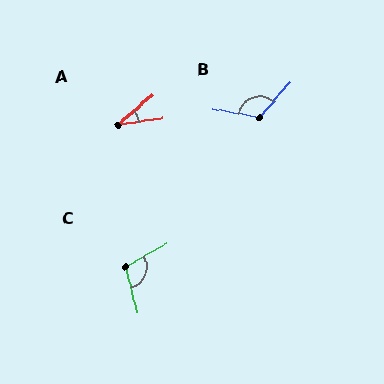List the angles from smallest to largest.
A (32°), C (106°), B (121°).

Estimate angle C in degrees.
Approximately 106 degrees.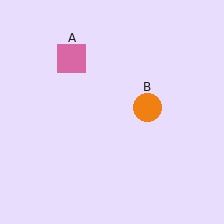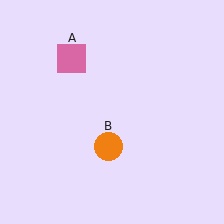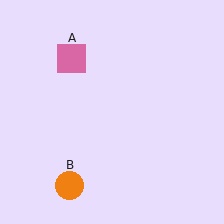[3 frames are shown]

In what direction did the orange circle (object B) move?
The orange circle (object B) moved down and to the left.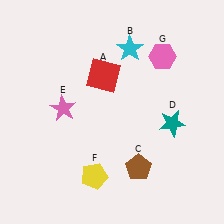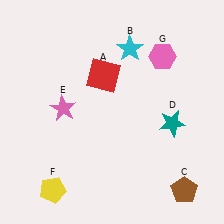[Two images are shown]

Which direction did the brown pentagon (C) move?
The brown pentagon (C) moved right.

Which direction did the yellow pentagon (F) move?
The yellow pentagon (F) moved left.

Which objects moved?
The objects that moved are: the brown pentagon (C), the yellow pentagon (F).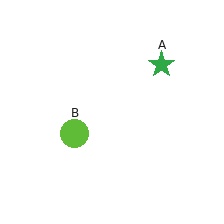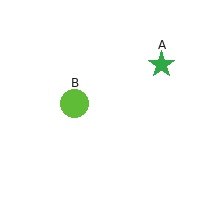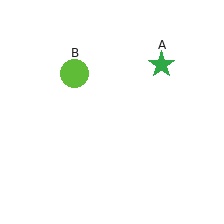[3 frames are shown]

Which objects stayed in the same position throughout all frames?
Green star (object A) remained stationary.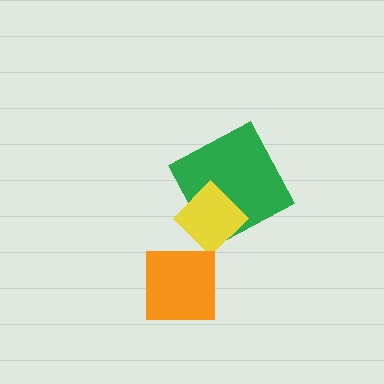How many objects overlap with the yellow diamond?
1 object overlaps with the yellow diamond.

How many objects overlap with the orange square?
0 objects overlap with the orange square.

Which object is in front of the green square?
The yellow diamond is in front of the green square.